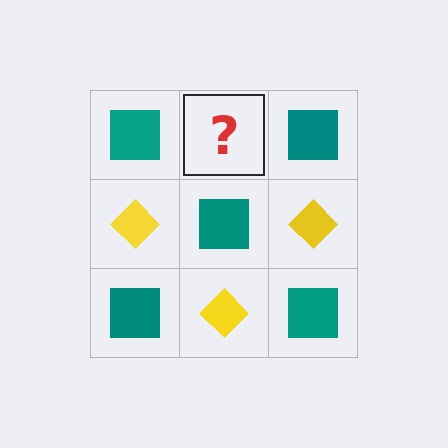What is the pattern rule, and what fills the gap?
The rule is that it alternates teal square and yellow diamond in a checkerboard pattern. The gap should be filled with a yellow diamond.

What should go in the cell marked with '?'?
The missing cell should contain a yellow diamond.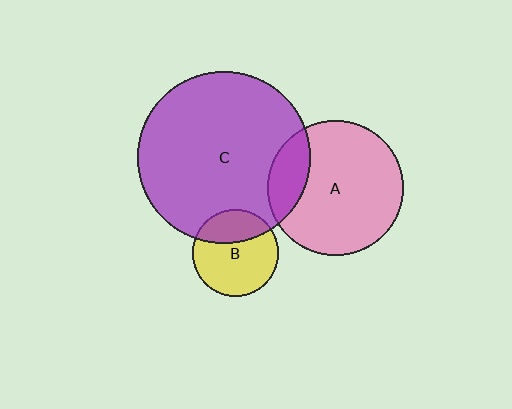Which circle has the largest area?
Circle C (purple).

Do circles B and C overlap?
Yes.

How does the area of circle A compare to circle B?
Approximately 2.5 times.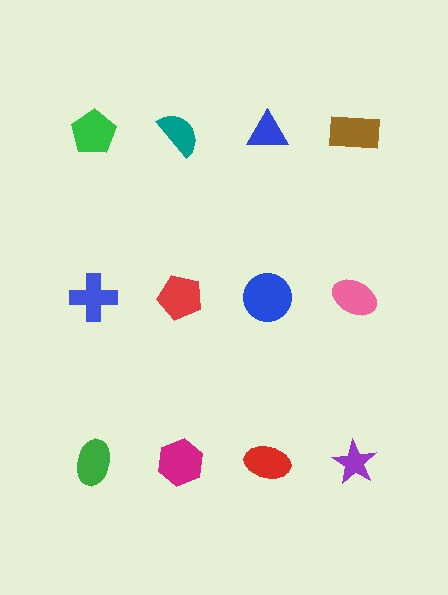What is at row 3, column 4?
A purple star.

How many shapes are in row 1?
4 shapes.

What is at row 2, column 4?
A pink ellipse.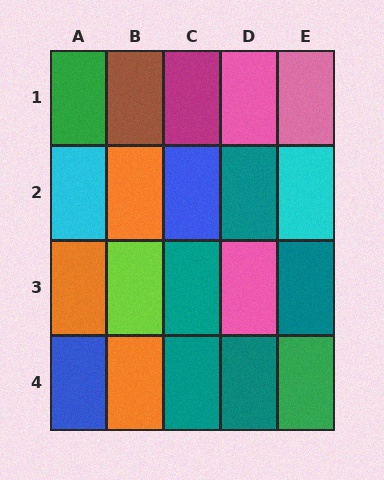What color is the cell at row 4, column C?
Teal.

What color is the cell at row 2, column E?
Cyan.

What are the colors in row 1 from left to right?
Green, brown, magenta, pink, pink.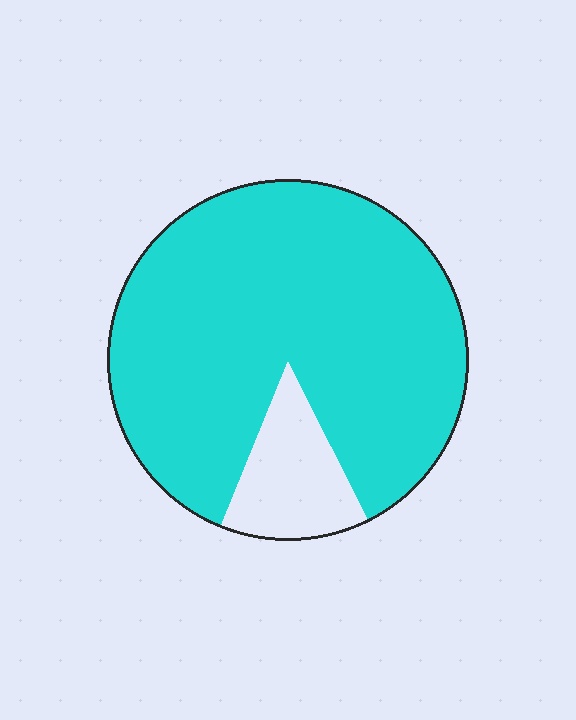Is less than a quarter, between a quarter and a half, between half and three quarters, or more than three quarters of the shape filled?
More than three quarters.